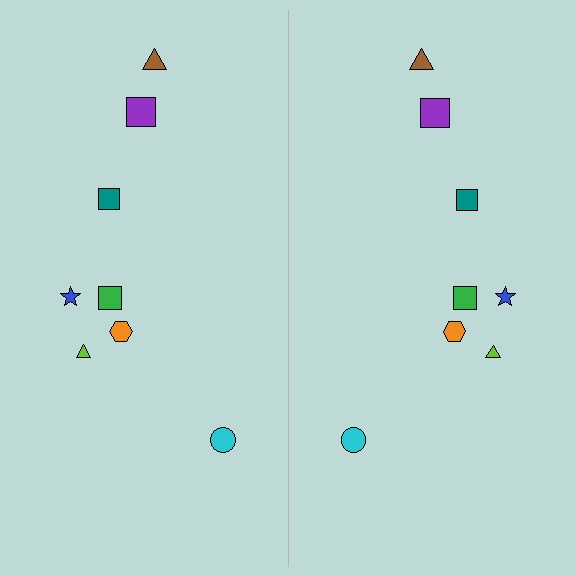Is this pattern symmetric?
Yes, this pattern has bilateral (reflection) symmetry.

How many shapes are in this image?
There are 16 shapes in this image.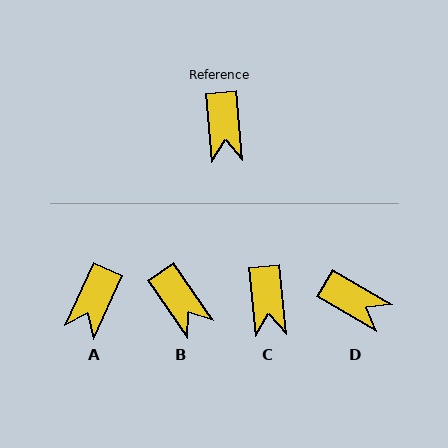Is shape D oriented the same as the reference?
No, it is off by about 55 degrees.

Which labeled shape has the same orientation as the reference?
C.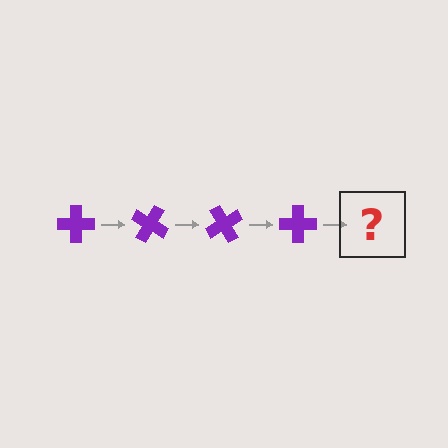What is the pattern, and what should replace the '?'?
The pattern is that the cross rotates 30 degrees each step. The '?' should be a purple cross rotated 120 degrees.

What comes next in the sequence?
The next element should be a purple cross rotated 120 degrees.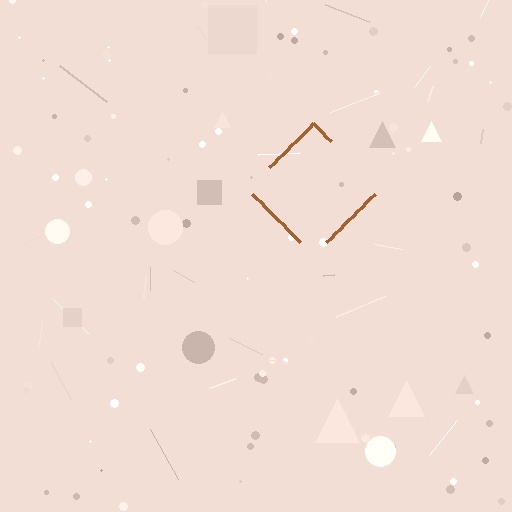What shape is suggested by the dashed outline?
The dashed outline suggests a diamond.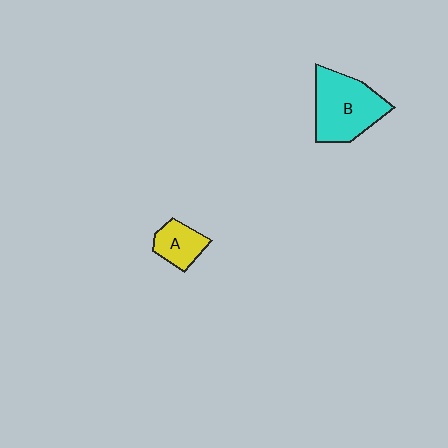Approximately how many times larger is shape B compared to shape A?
Approximately 2.1 times.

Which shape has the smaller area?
Shape A (yellow).